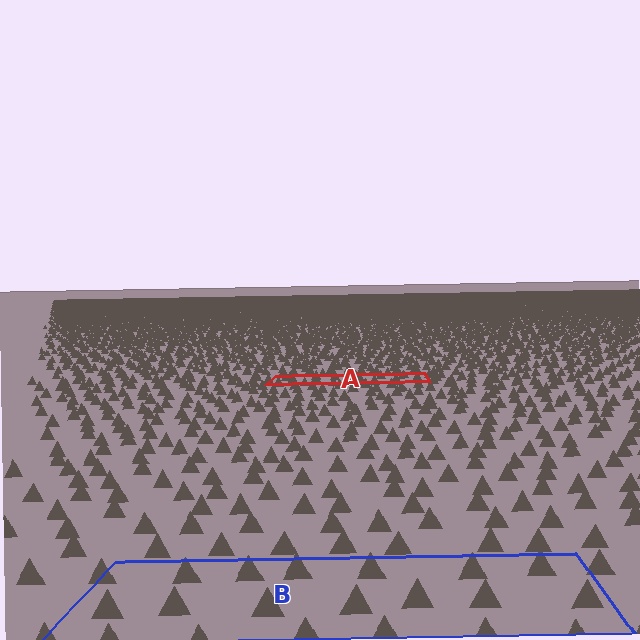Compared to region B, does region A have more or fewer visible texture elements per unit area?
Region A has more texture elements per unit area — they are packed more densely because it is farther away.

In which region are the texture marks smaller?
The texture marks are smaller in region A, because it is farther away.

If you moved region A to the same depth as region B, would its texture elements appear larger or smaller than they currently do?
They would appear larger. At a closer depth, the same texture elements are projected at a bigger on-screen size.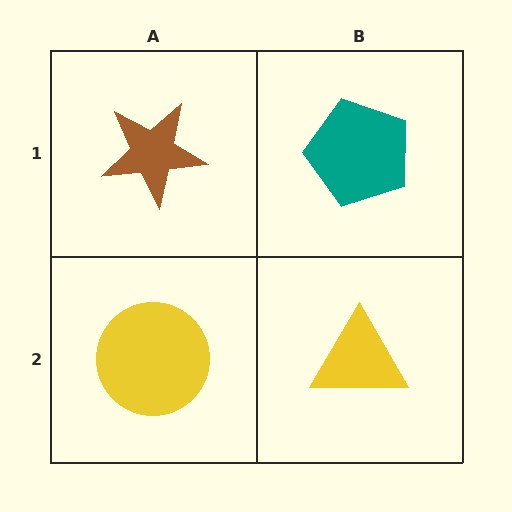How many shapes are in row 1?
2 shapes.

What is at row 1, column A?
A brown star.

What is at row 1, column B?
A teal pentagon.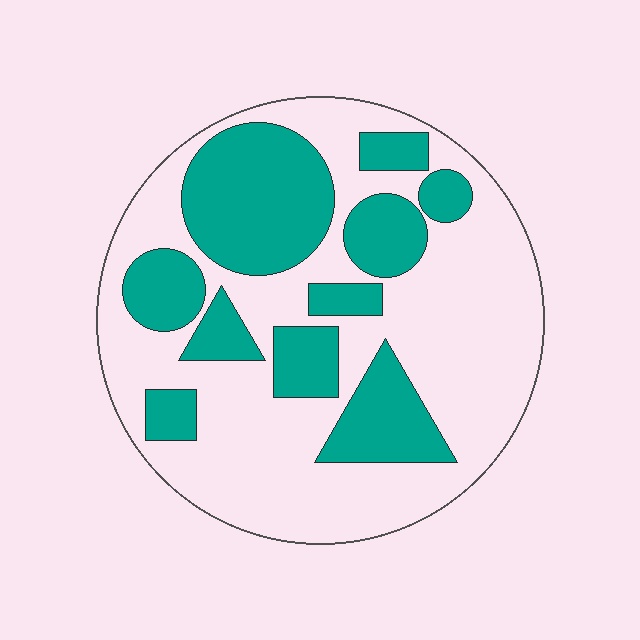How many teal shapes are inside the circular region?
10.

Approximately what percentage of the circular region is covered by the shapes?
Approximately 35%.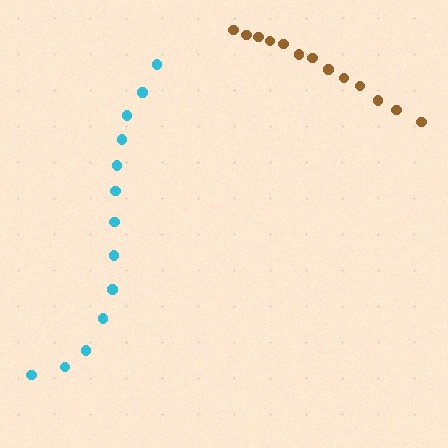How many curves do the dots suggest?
There are 2 distinct paths.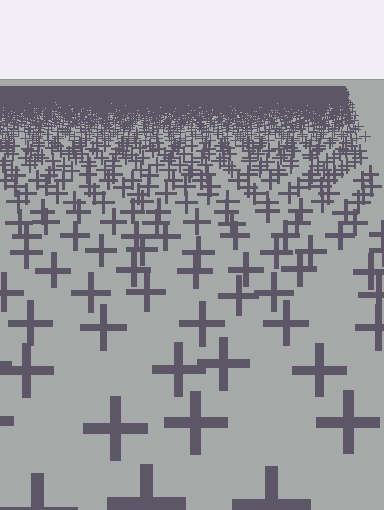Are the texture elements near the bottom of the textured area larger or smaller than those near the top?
Larger. Near the bottom, elements are closer to the viewer and appear at a bigger on-screen size.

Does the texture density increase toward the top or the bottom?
Density increases toward the top.